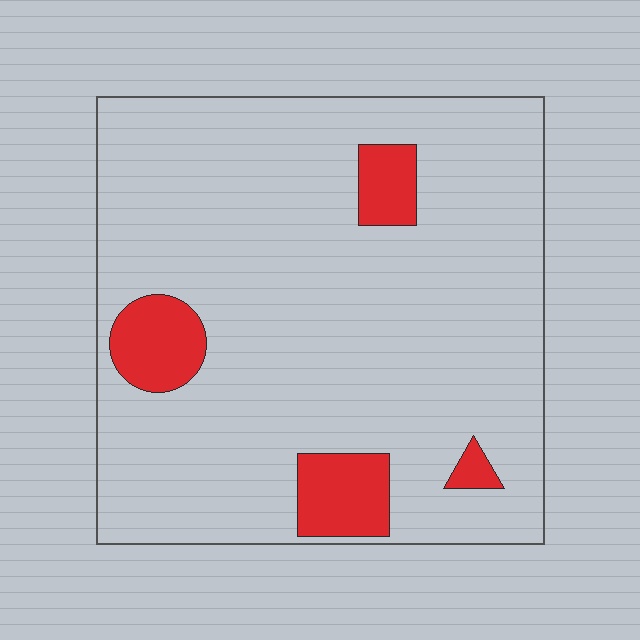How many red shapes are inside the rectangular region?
4.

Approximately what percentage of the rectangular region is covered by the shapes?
Approximately 10%.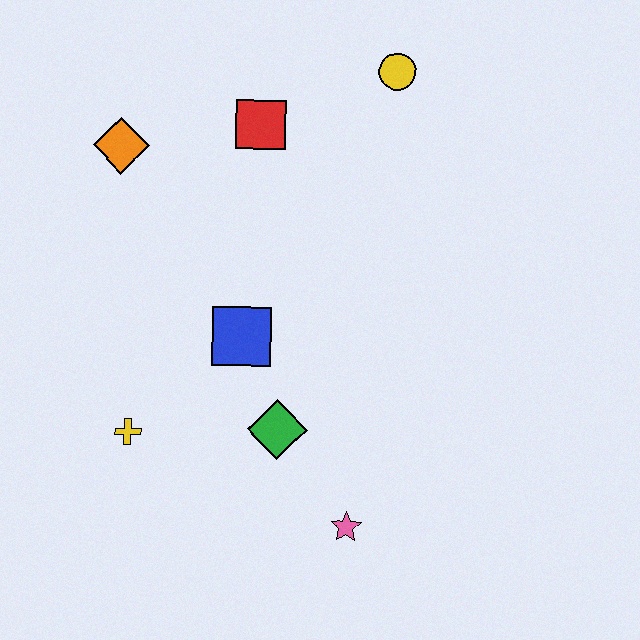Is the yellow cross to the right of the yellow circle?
No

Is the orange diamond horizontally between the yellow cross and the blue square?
No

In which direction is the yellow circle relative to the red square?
The yellow circle is to the right of the red square.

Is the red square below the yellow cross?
No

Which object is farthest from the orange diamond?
The pink star is farthest from the orange diamond.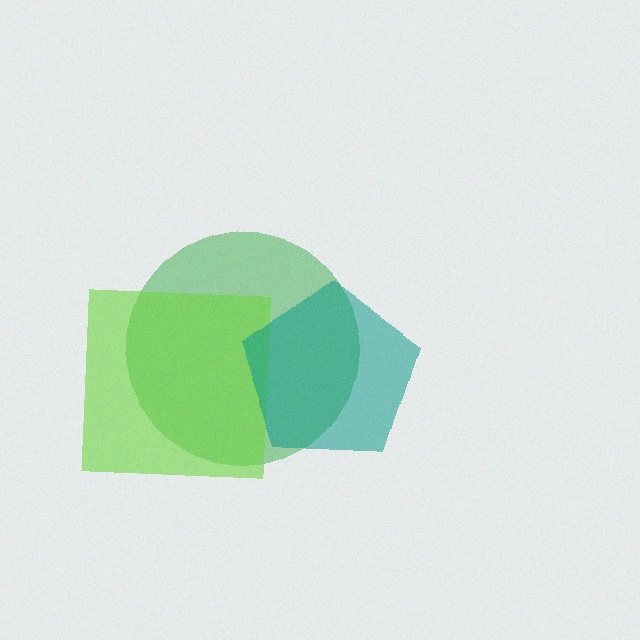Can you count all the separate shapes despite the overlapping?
Yes, there are 3 separate shapes.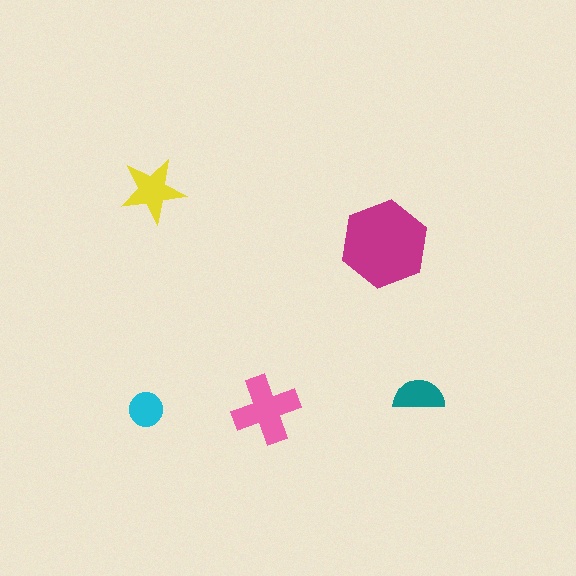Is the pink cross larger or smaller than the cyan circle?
Larger.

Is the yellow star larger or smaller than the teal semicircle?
Larger.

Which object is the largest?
The magenta hexagon.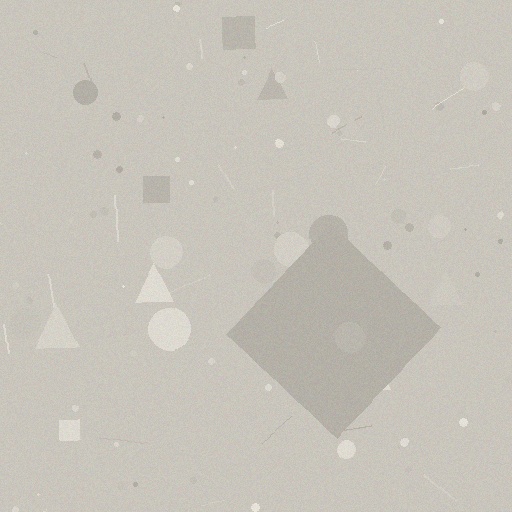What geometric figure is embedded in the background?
A diamond is embedded in the background.